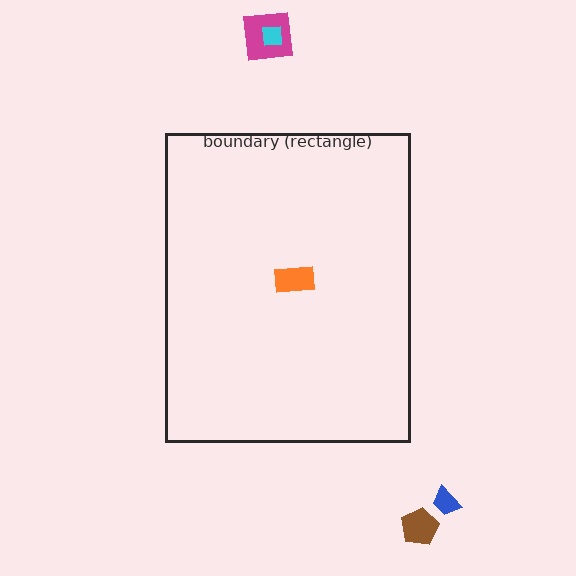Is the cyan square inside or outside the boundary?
Outside.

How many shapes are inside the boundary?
1 inside, 4 outside.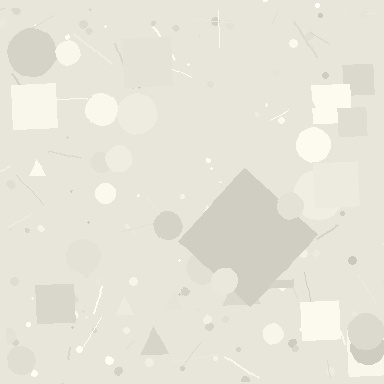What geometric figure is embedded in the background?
A diamond is embedded in the background.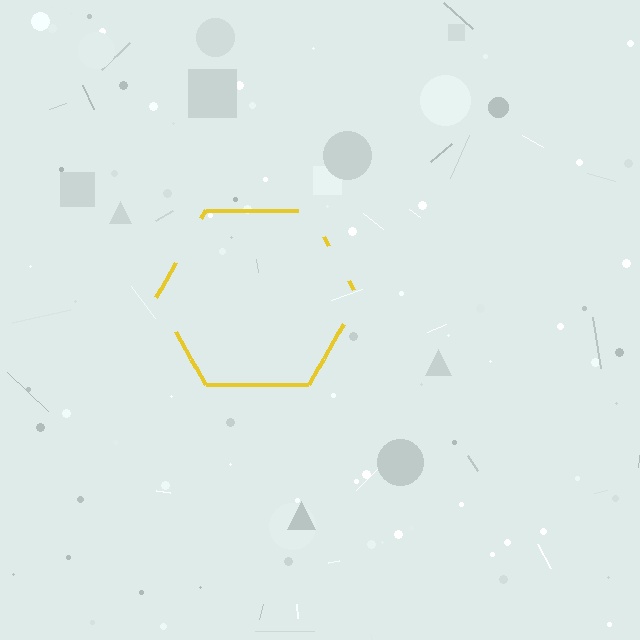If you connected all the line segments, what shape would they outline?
They would outline a hexagon.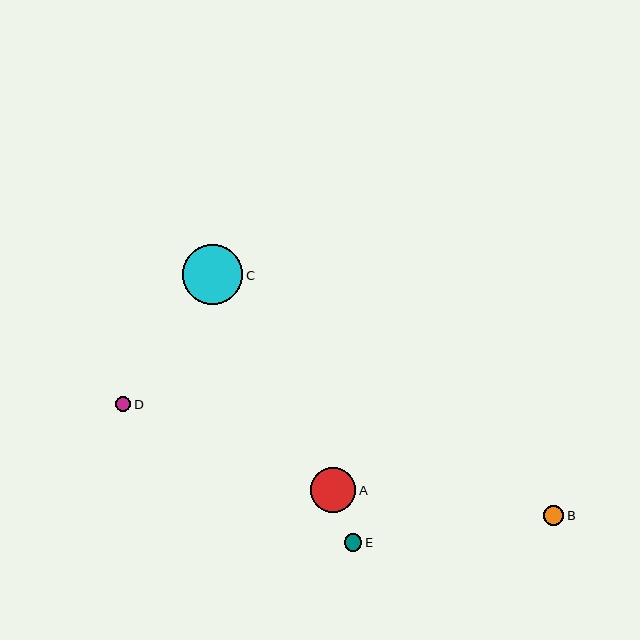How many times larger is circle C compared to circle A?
Circle C is approximately 1.3 times the size of circle A.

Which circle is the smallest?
Circle D is the smallest with a size of approximately 15 pixels.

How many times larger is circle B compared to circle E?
Circle B is approximately 1.2 times the size of circle E.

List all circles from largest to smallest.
From largest to smallest: C, A, B, E, D.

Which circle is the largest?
Circle C is the largest with a size of approximately 60 pixels.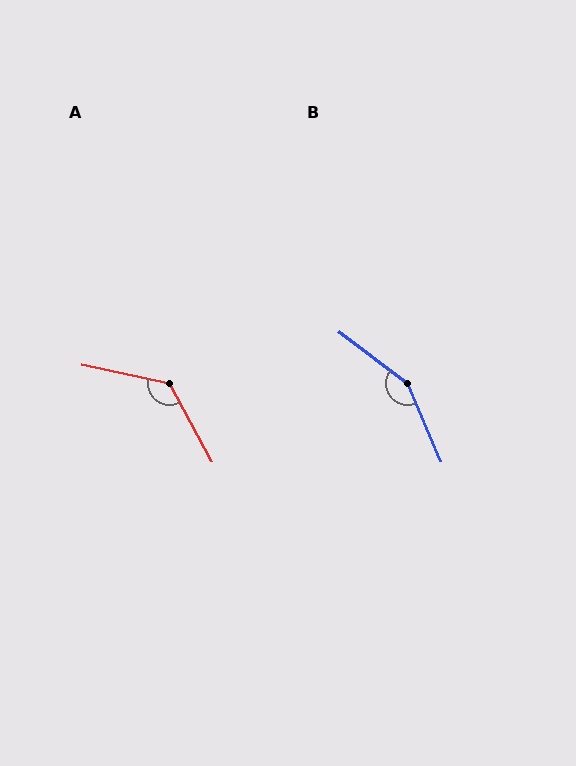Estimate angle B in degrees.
Approximately 150 degrees.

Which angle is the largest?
B, at approximately 150 degrees.